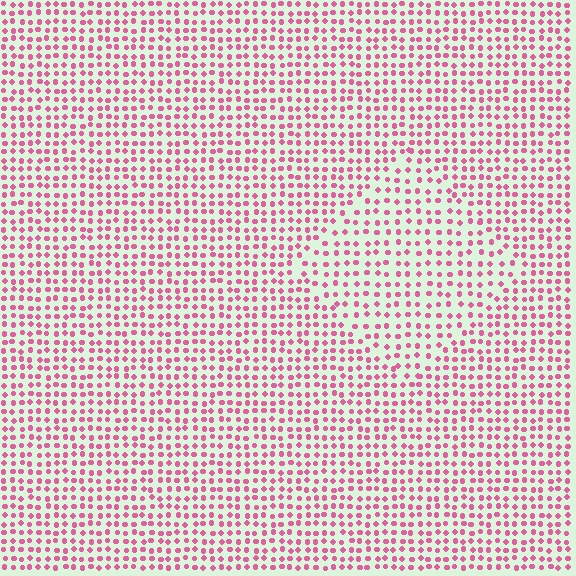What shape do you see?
I see a diamond.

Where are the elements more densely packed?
The elements are more densely packed outside the diamond boundary.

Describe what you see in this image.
The image contains small pink elements arranged at two different densities. A diamond-shaped region is visible where the elements are less densely packed than the surrounding area.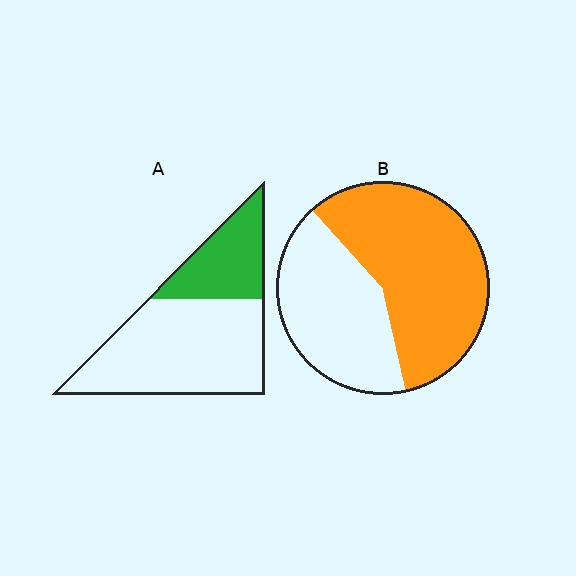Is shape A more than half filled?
No.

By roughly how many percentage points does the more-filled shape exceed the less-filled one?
By roughly 30 percentage points (B over A).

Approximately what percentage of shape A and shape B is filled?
A is approximately 30% and B is approximately 60%.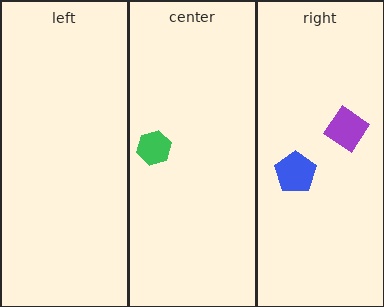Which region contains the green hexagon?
The center region.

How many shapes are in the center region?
1.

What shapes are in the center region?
The green hexagon.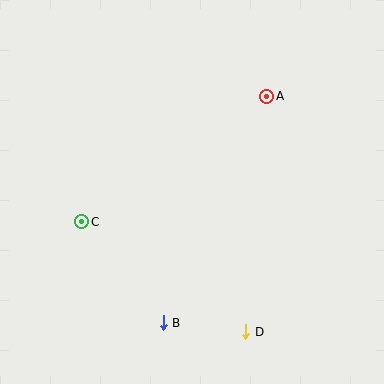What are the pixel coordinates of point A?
Point A is at (267, 96).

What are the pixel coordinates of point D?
Point D is at (246, 332).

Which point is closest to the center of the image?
Point C at (82, 222) is closest to the center.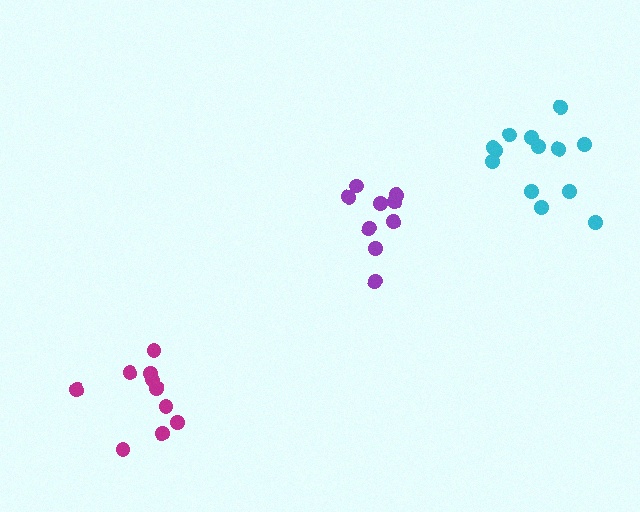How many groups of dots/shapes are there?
There are 3 groups.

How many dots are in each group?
Group 1: 9 dots, Group 2: 13 dots, Group 3: 10 dots (32 total).